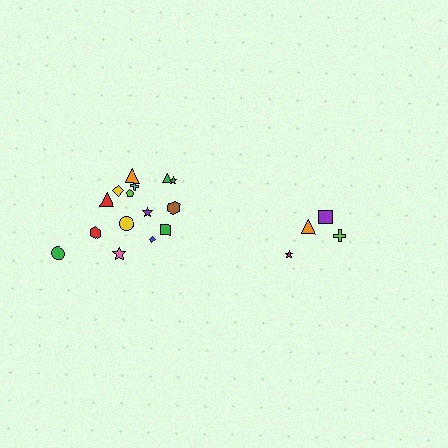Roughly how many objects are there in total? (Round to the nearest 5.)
Roughly 20 objects in total.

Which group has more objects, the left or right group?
The left group.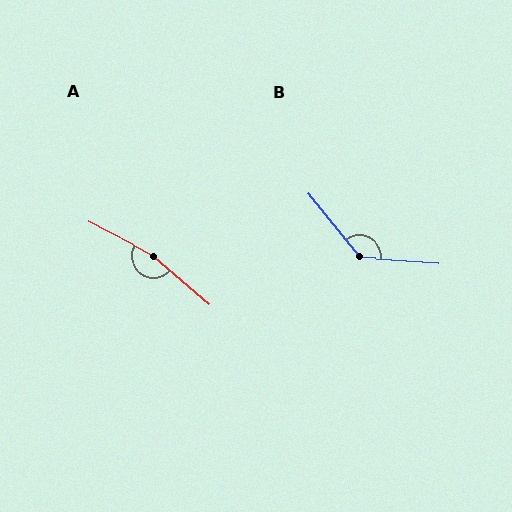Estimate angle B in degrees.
Approximately 133 degrees.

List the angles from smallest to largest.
B (133°), A (167°).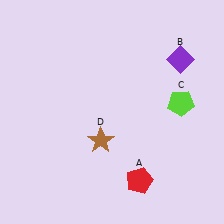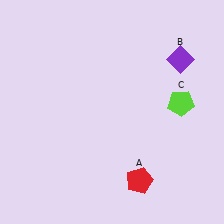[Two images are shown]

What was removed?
The brown star (D) was removed in Image 2.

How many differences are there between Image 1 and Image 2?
There is 1 difference between the two images.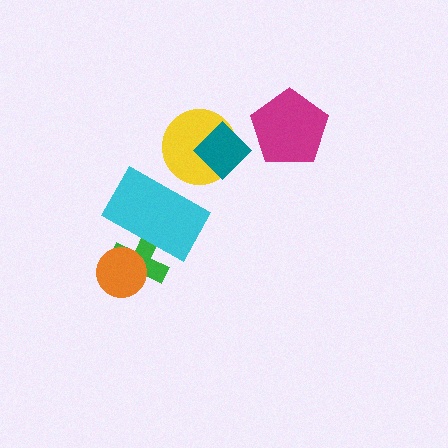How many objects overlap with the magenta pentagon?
0 objects overlap with the magenta pentagon.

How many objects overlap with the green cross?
2 objects overlap with the green cross.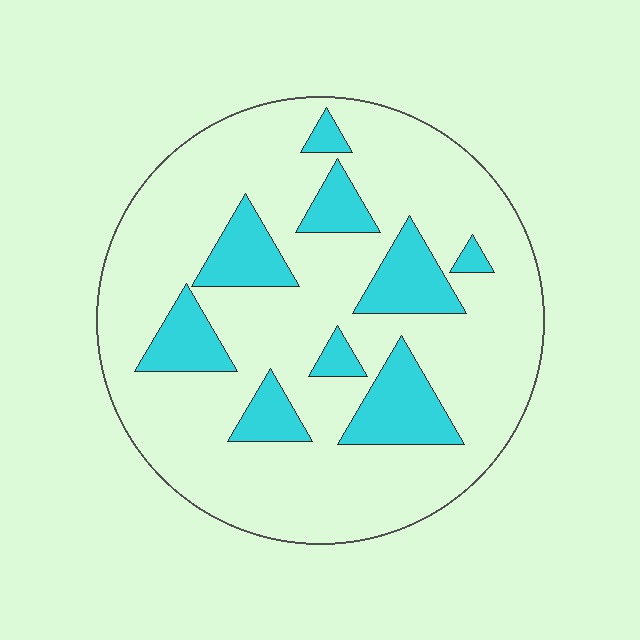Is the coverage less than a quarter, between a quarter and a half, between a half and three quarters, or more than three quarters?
Less than a quarter.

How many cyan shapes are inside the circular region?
9.